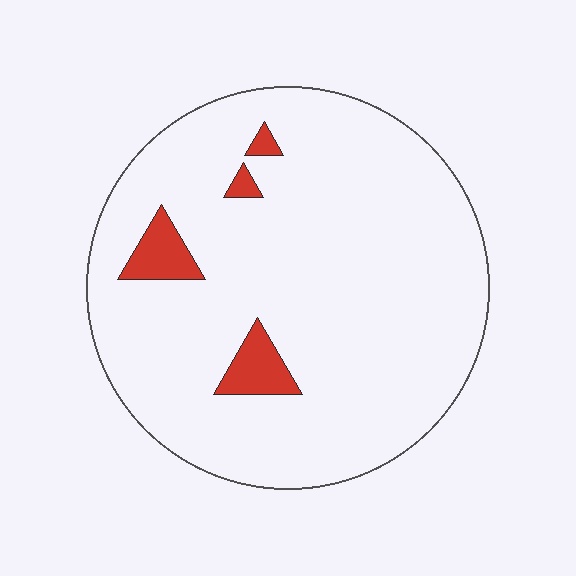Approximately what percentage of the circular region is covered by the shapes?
Approximately 5%.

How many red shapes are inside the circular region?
4.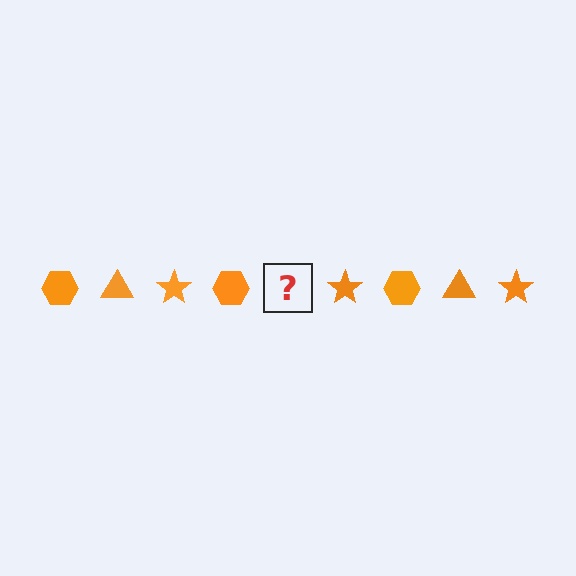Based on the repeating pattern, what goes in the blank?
The blank should be an orange triangle.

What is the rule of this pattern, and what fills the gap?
The rule is that the pattern cycles through hexagon, triangle, star shapes in orange. The gap should be filled with an orange triangle.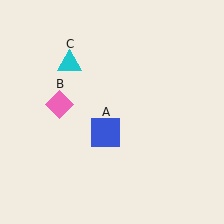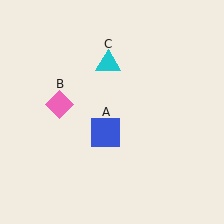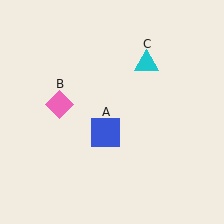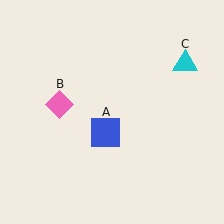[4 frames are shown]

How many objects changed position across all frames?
1 object changed position: cyan triangle (object C).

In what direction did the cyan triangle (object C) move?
The cyan triangle (object C) moved right.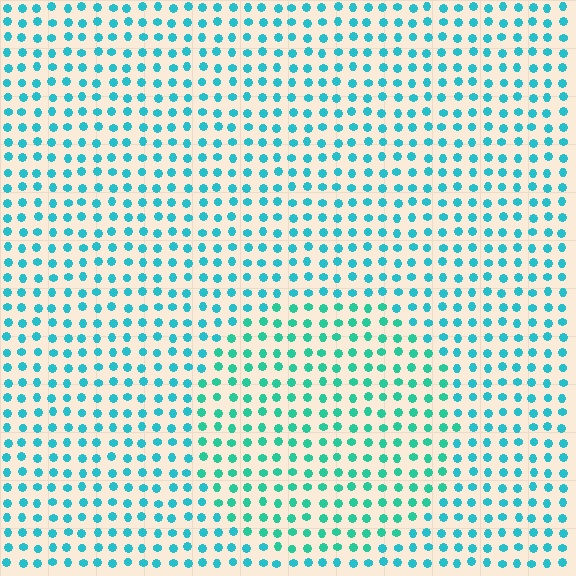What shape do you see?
I see a circle.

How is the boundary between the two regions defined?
The boundary is defined purely by a slight shift in hue (about 23 degrees). Spacing, size, and orientation are identical on both sides.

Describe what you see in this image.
The image is filled with small cyan elements in a uniform arrangement. A circle-shaped region is visible where the elements are tinted to a slightly different hue, forming a subtle color boundary.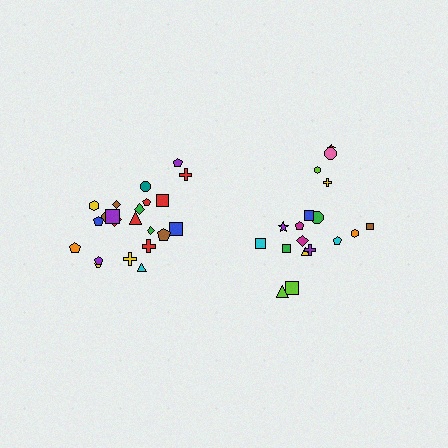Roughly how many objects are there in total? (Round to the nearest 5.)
Roughly 40 objects in total.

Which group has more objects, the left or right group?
The left group.